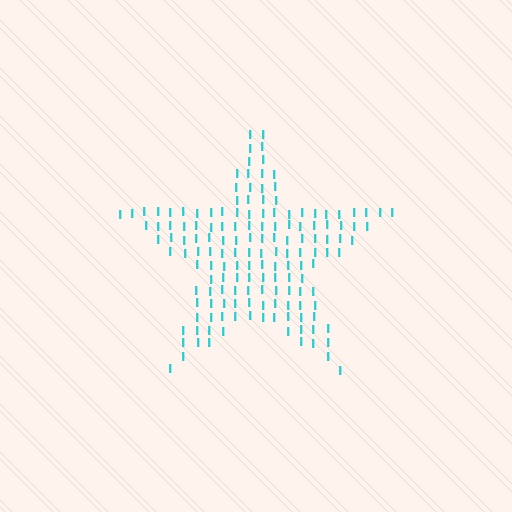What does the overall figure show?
The overall figure shows a star.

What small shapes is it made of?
It is made of small letter I's.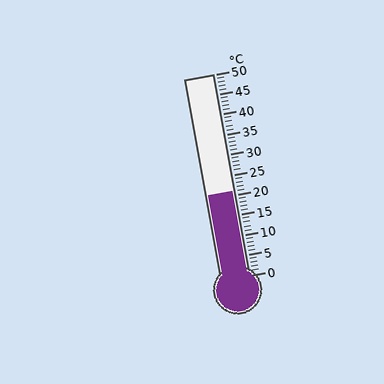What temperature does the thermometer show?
The thermometer shows approximately 21°C.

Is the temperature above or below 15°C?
The temperature is above 15°C.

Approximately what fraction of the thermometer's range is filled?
The thermometer is filled to approximately 40% of its range.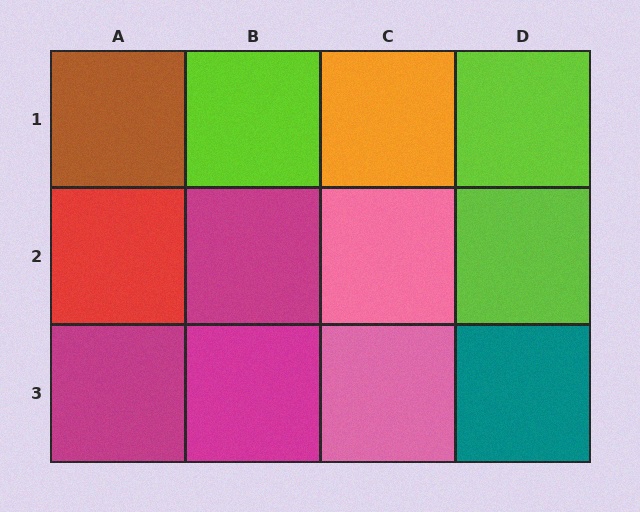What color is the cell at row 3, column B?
Magenta.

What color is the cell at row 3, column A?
Magenta.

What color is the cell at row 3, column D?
Teal.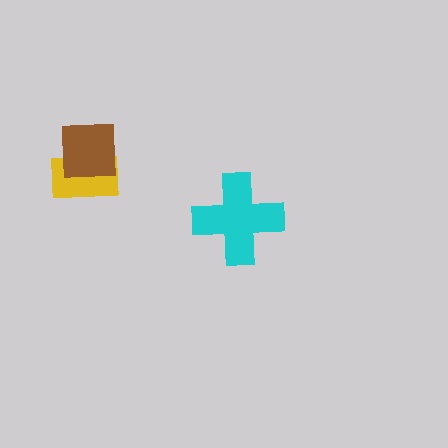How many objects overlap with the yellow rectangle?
1 object overlaps with the yellow rectangle.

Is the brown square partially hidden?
No, no other shape covers it.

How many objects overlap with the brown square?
1 object overlaps with the brown square.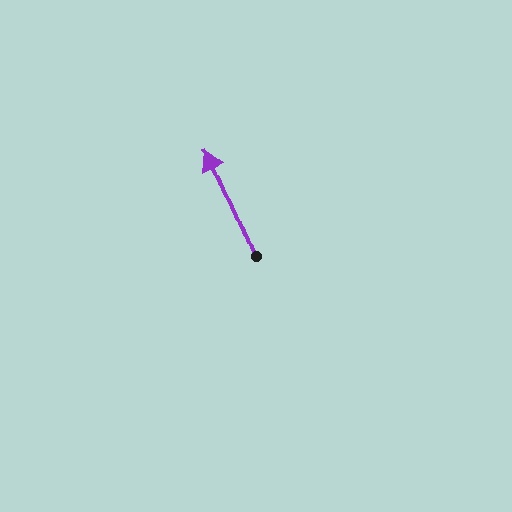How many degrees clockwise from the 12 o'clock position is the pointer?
Approximately 336 degrees.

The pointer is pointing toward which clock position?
Roughly 11 o'clock.